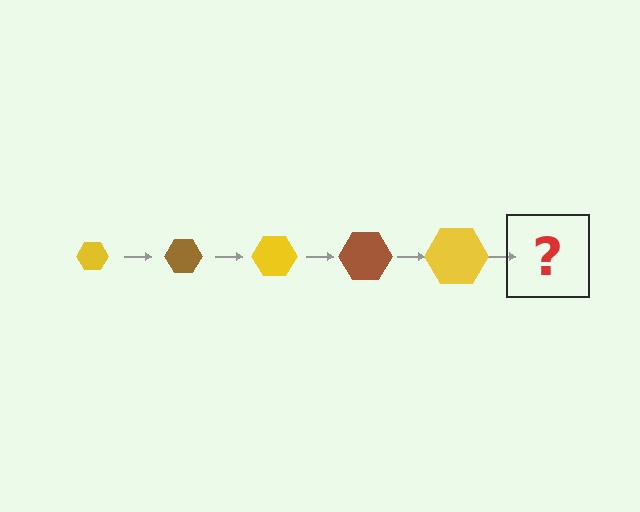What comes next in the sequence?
The next element should be a brown hexagon, larger than the previous one.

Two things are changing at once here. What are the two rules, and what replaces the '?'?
The two rules are that the hexagon grows larger each step and the color cycles through yellow and brown. The '?' should be a brown hexagon, larger than the previous one.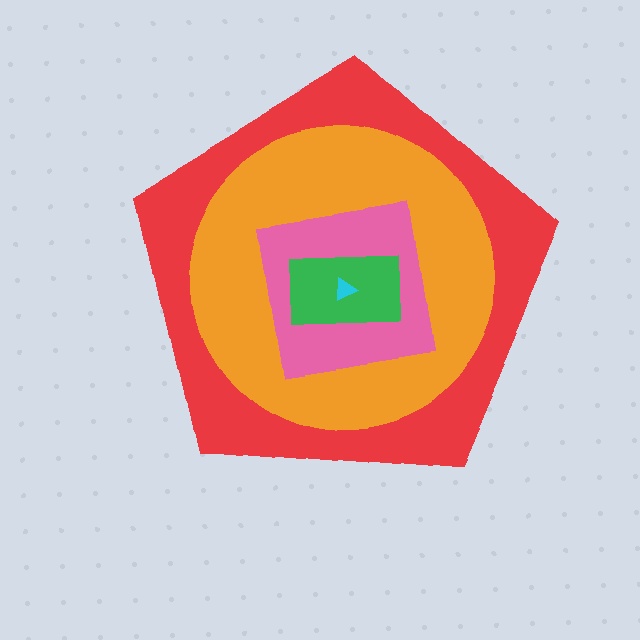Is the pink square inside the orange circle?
Yes.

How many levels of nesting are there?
5.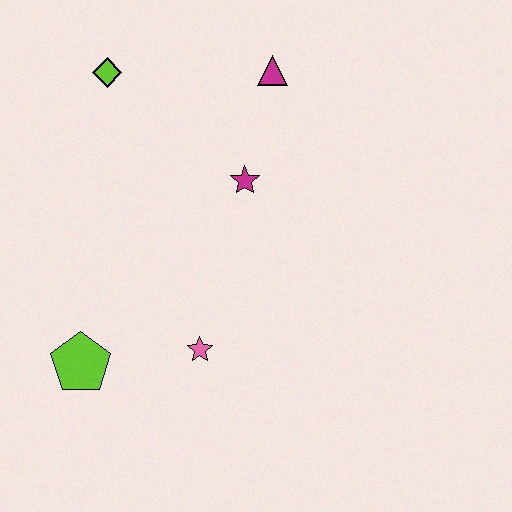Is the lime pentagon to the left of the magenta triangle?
Yes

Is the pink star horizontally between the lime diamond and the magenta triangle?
Yes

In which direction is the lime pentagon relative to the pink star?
The lime pentagon is to the left of the pink star.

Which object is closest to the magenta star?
The magenta triangle is closest to the magenta star.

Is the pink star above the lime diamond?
No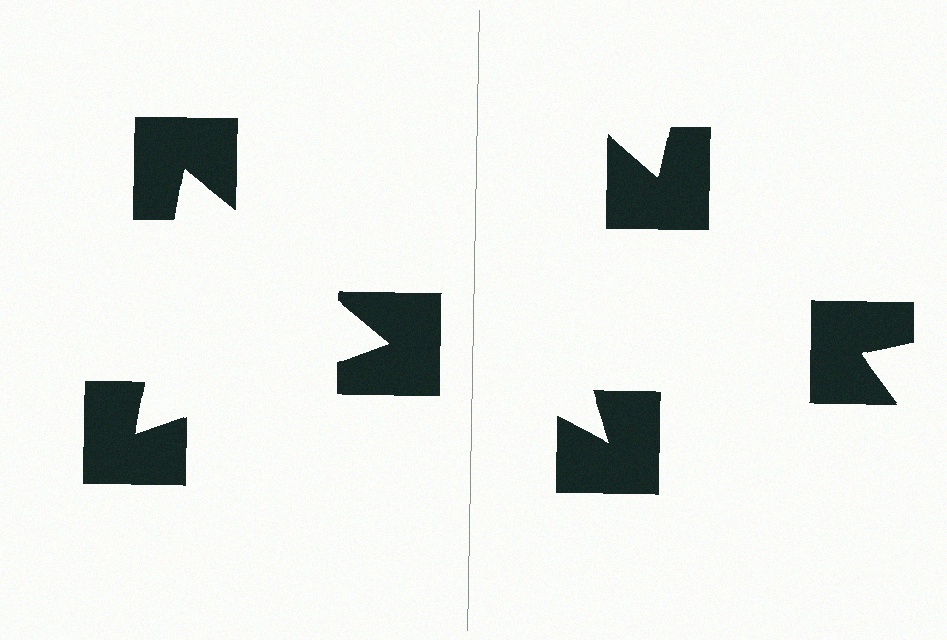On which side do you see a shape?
An illusory triangle appears on the left side. On the right side the wedge cuts are rotated, so no coherent shape forms.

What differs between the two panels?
The notched squares are positioned identically on both sides; only the wedge orientations differ. On the left they align to a triangle; on the right they are misaligned.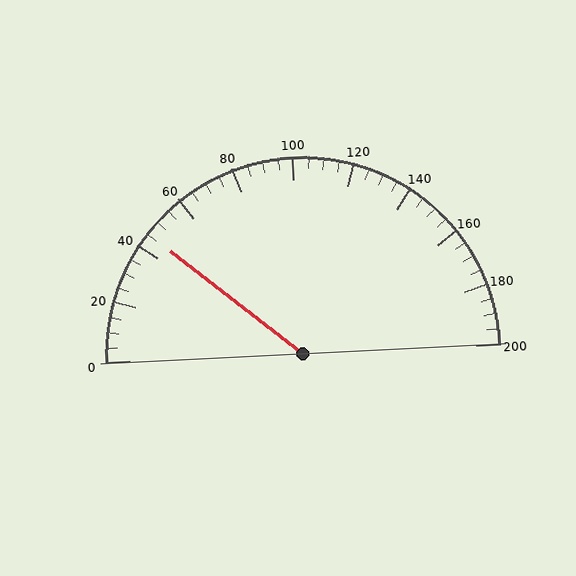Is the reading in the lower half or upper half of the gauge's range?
The reading is in the lower half of the range (0 to 200).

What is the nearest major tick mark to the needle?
The nearest major tick mark is 40.